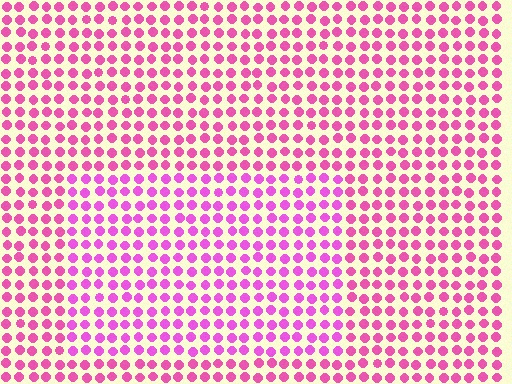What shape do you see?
I see a rectangle.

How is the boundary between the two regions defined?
The boundary is defined purely by a slight shift in hue (about 20 degrees). Spacing, size, and orientation are identical on both sides.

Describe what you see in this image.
The image is filled with small pink elements in a uniform arrangement. A rectangle-shaped region is visible where the elements are tinted to a slightly different hue, forming a subtle color boundary.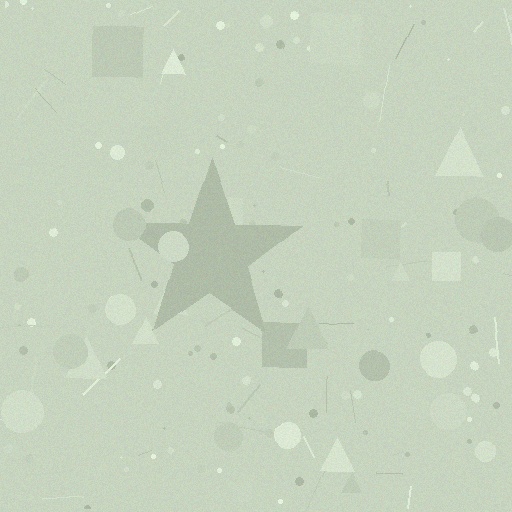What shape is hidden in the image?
A star is hidden in the image.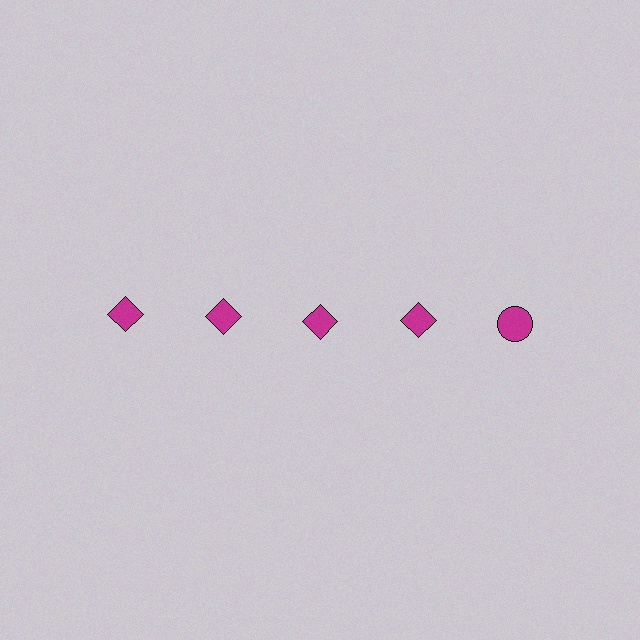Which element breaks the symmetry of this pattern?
The magenta circle in the top row, rightmost column breaks the symmetry. All other shapes are magenta diamonds.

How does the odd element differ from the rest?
It has a different shape: circle instead of diamond.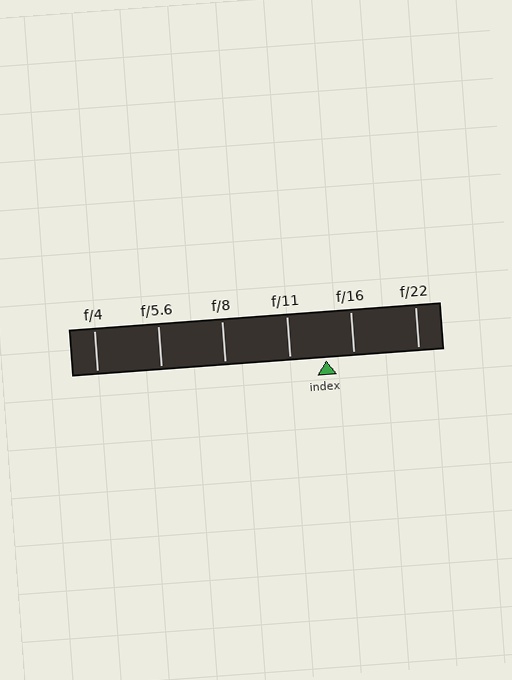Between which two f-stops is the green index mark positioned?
The index mark is between f/11 and f/16.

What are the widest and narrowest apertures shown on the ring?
The widest aperture shown is f/4 and the narrowest is f/22.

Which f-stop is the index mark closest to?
The index mark is closest to f/16.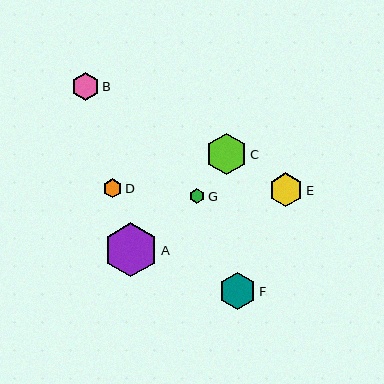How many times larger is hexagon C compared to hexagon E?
Hexagon C is approximately 1.2 times the size of hexagon E.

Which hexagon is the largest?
Hexagon A is the largest with a size of approximately 54 pixels.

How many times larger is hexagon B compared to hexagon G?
Hexagon B is approximately 1.8 times the size of hexagon G.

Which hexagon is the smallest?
Hexagon G is the smallest with a size of approximately 16 pixels.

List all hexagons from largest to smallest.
From largest to smallest: A, C, F, E, B, D, G.